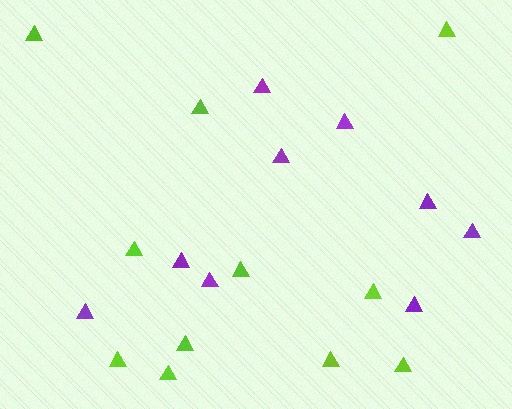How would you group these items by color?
There are 2 groups: one group of lime triangles (11) and one group of purple triangles (9).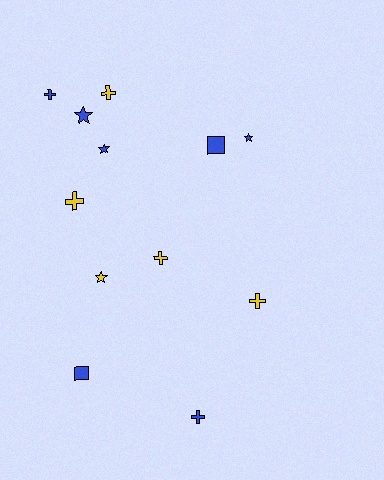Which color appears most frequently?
Blue, with 7 objects.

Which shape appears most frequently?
Cross, with 6 objects.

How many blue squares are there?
There are 2 blue squares.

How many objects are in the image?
There are 12 objects.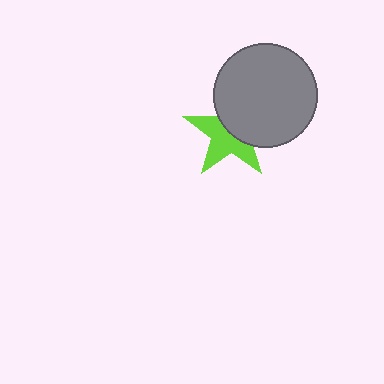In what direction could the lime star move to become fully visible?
The lime star could move toward the lower-left. That would shift it out from behind the gray circle entirely.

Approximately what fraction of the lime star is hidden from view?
Roughly 46% of the lime star is hidden behind the gray circle.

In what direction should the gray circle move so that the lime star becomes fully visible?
The gray circle should move toward the upper-right. That is the shortest direction to clear the overlap and leave the lime star fully visible.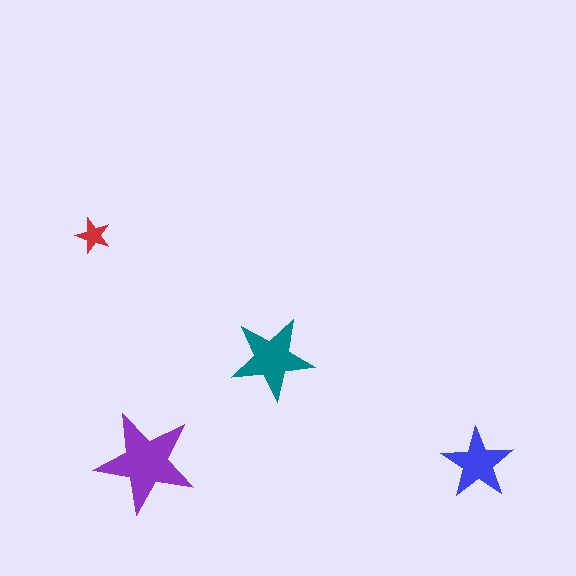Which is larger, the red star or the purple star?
The purple one.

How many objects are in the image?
There are 4 objects in the image.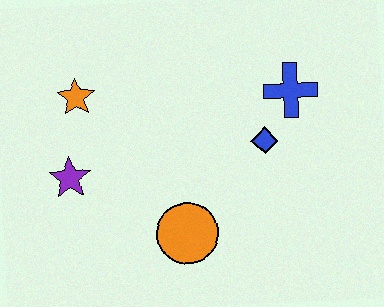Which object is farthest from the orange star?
The blue cross is farthest from the orange star.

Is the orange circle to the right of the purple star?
Yes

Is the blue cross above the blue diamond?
Yes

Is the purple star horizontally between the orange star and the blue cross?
No